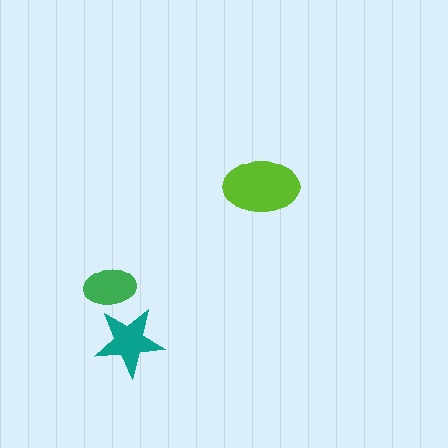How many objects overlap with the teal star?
1 object overlaps with the teal star.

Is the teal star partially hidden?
No, no other shape covers it.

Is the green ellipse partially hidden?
Yes, it is partially covered by another shape.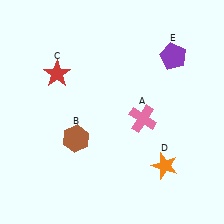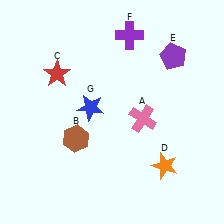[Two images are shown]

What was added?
A purple cross (F), a blue star (G) were added in Image 2.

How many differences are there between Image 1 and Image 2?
There are 2 differences between the two images.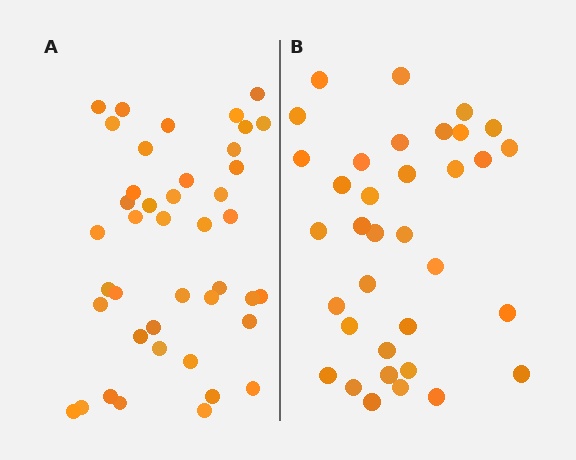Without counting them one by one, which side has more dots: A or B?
Region A (the left region) has more dots.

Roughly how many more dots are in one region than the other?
Region A has roughly 8 or so more dots than region B.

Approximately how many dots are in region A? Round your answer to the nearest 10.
About 40 dots. (The exact count is 42, which rounds to 40.)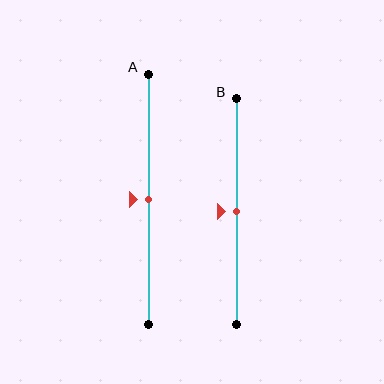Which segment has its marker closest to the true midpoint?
Segment A has its marker closest to the true midpoint.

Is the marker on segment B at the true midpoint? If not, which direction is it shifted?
Yes, the marker on segment B is at the true midpoint.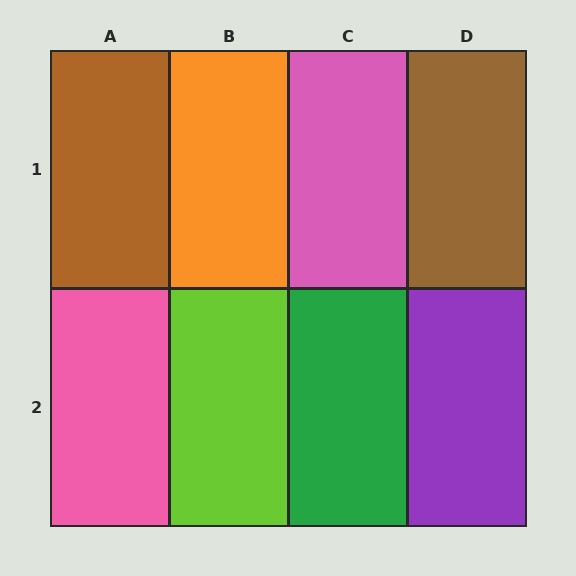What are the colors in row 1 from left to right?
Brown, orange, pink, brown.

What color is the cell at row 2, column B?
Lime.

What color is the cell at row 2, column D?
Purple.